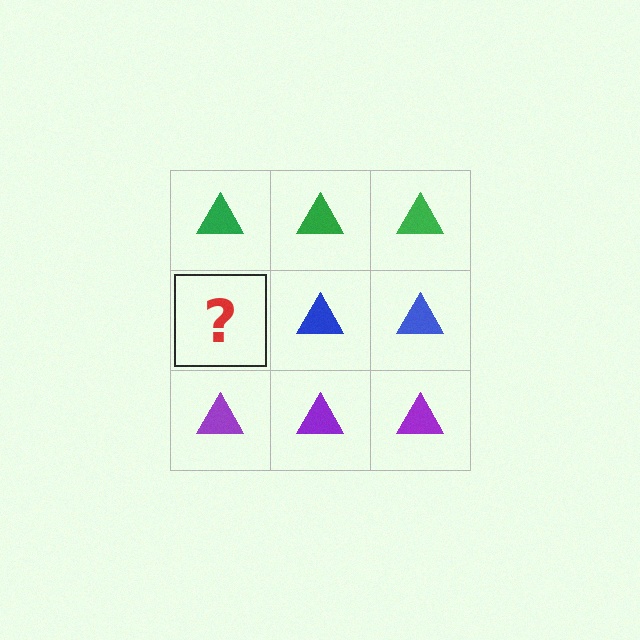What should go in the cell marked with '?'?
The missing cell should contain a blue triangle.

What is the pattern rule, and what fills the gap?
The rule is that each row has a consistent color. The gap should be filled with a blue triangle.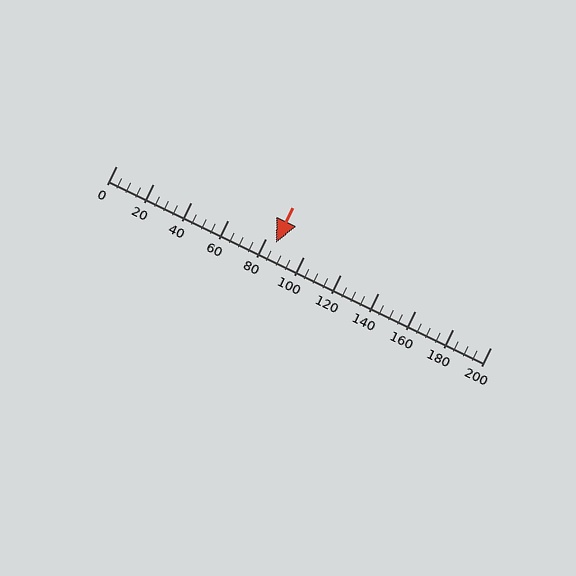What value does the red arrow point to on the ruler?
The red arrow points to approximately 86.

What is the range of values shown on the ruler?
The ruler shows values from 0 to 200.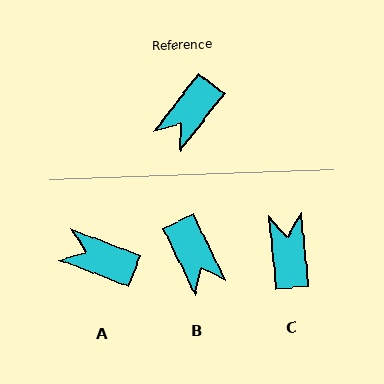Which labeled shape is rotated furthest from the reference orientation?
C, about 137 degrees away.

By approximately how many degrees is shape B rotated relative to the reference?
Approximately 64 degrees counter-clockwise.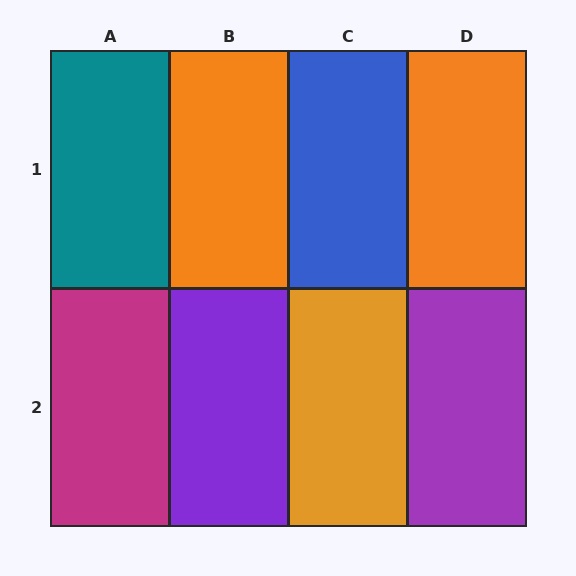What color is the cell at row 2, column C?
Orange.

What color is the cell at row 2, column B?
Purple.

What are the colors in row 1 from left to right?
Teal, orange, blue, orange.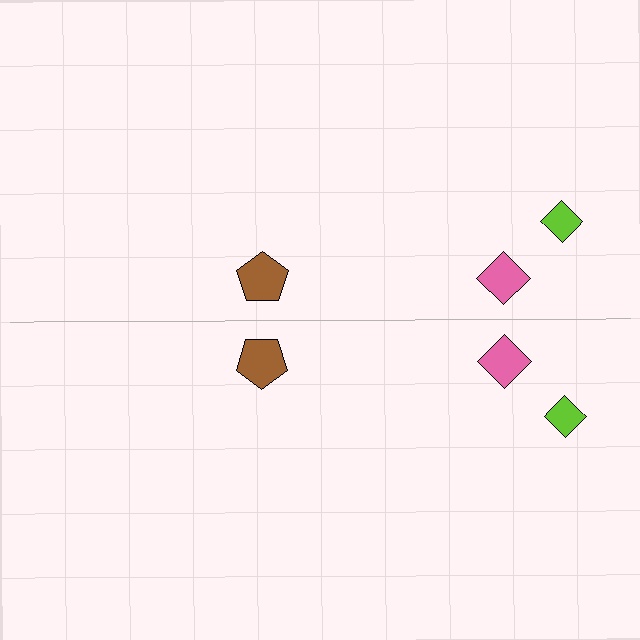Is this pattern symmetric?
Yes, this pattern has bilateral (reflection) symmetry.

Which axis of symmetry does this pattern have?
The pattern has a horizontal axis of symmetry running through the center of the image.